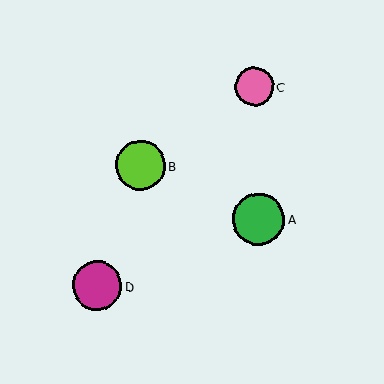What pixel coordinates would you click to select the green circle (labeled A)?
Click at (259, 219) to select the green circle A.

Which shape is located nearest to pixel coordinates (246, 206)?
The green circle (labeled A) at (259, 219) is nearest to that location.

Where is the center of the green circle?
The center of the green circle is at (259, 219).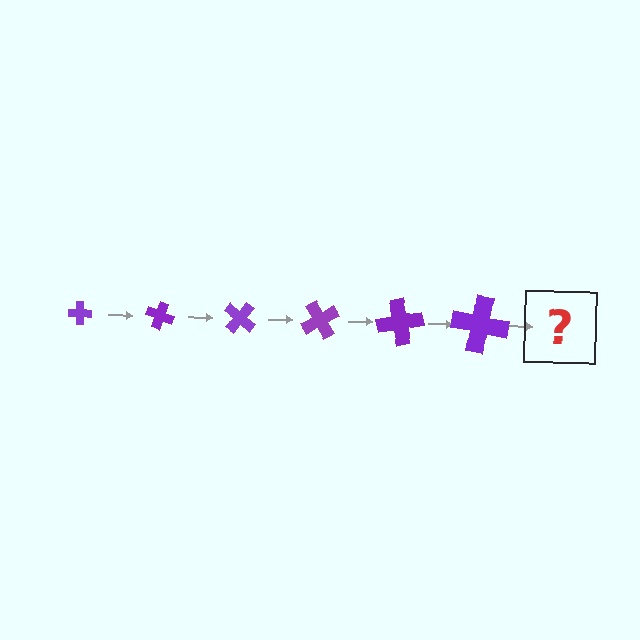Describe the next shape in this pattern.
It should be a cross, larger than the previous one and rotated 120 degrees from the start.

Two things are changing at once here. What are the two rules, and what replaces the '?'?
The two rules are that the cross grows larger each step and it rotates 20 degrees each step. The '?' should be a cross, larger than the previous one and rotated 120 degrees from the start.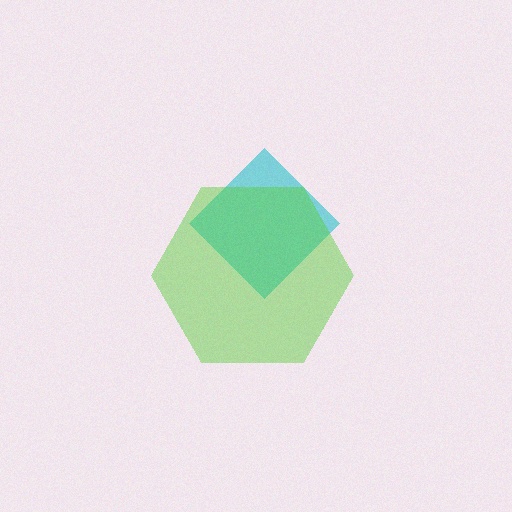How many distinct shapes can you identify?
There are 2 distinct shapes: a cyan diamond, a lime hexagon.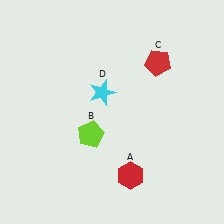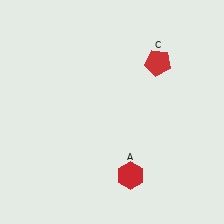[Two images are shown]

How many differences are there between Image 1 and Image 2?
There are 2 differences between the two images.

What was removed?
The lime pentagon (B), the cyan star (D) were removed in Image 2.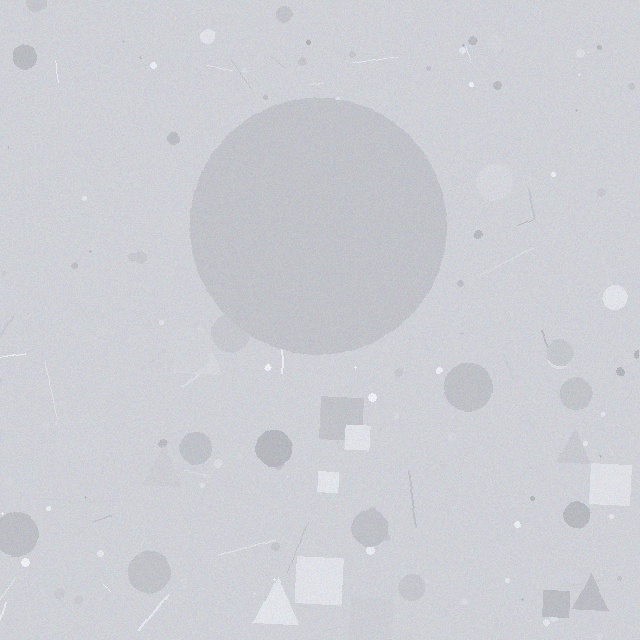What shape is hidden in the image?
A circle is hidden in the image.